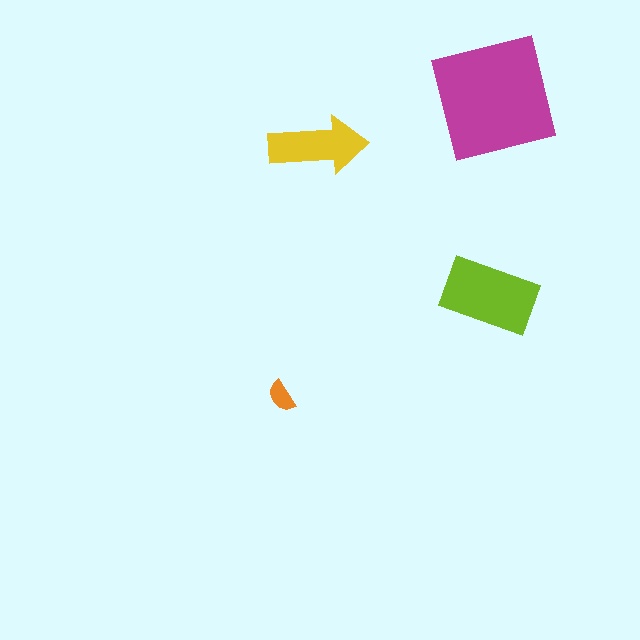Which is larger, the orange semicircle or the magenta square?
The magenta square.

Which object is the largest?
The magenta square.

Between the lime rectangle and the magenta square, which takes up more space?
The magenta square.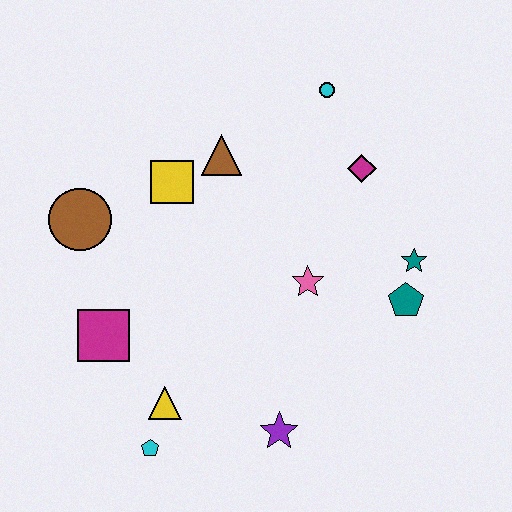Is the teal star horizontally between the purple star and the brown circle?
No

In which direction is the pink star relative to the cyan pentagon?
The pink star is above the cyan pentagon.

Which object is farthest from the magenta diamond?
The cyan pentagon is farthest from the magenta diamond.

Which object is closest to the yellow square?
The brown triangle is closest to the yellow square.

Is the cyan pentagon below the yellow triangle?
Yes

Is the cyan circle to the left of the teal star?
Yes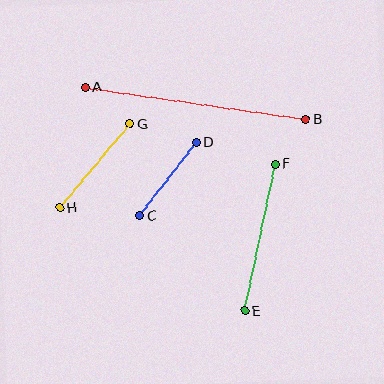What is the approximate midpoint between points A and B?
The midpoint is at approximately (196, 103) pixels.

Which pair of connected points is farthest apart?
Points A and B are farthest apart.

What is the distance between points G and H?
The distance is approximately 110 pixels.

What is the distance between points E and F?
The distance is approximately 150 pixels.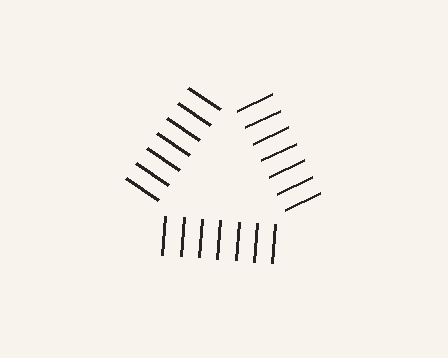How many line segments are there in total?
21 — 7 along each of the 3 edges.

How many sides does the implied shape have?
3 sides — the line-ends trace a triangle.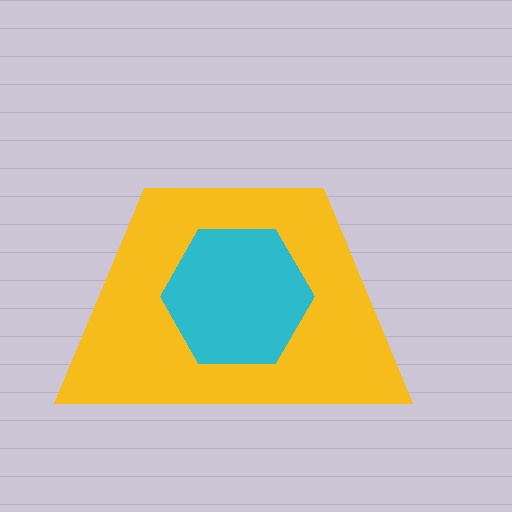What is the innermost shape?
The cyan hexagon.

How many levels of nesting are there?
2.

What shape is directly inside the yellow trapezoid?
The cyan hexagon.